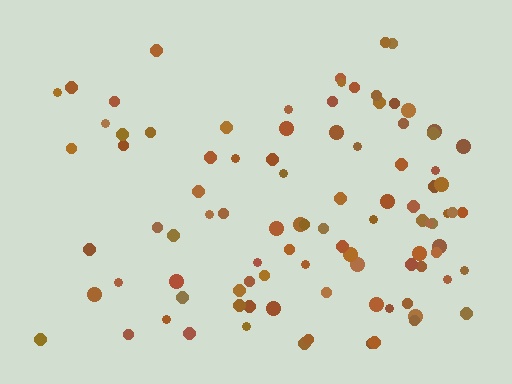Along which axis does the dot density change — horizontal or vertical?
Horizontal.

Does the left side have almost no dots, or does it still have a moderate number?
Still a moderate number, just noticeably fewer than the right.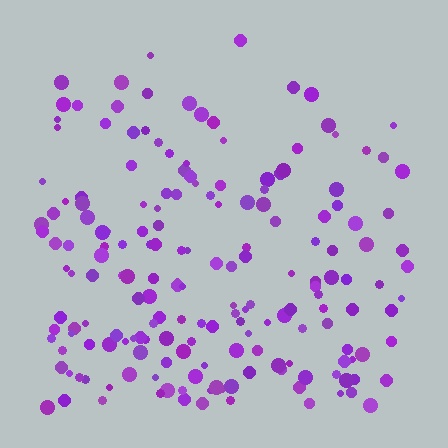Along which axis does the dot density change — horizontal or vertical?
Vertical.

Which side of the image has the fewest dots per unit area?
The top.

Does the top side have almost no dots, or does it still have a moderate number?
Still a moderate number, just noticeably fewer than the bottom.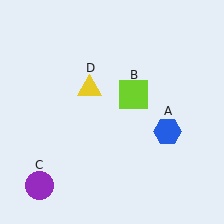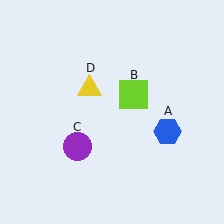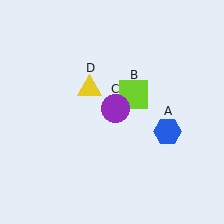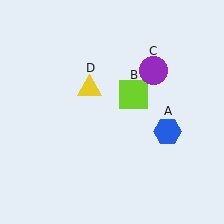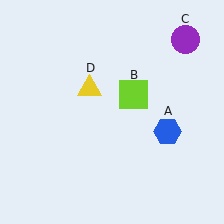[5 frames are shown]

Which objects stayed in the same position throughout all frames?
Blue hexagon (object A) and lime square (object B) and yellow triangle (object D) remained stationary.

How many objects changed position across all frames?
1 object changed position: purple circle (object C).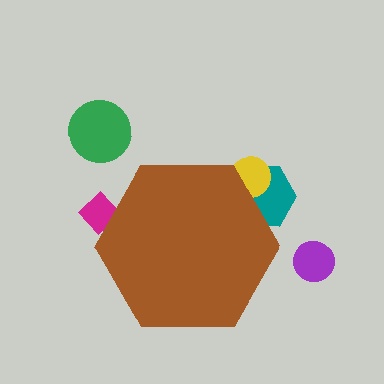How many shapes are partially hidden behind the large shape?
3 shapes are partially hidden.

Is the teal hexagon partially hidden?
Yes, the teal hexagon is partially hidden behind the brown hexagon.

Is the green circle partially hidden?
No, the green circle is fully visible.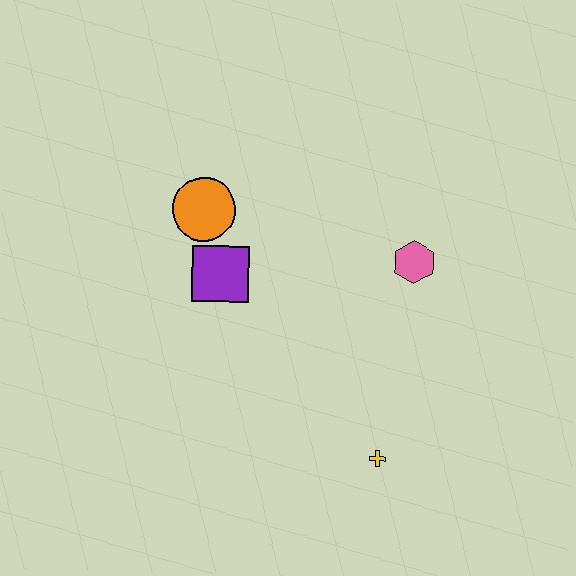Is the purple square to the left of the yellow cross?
Yes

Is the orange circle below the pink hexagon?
No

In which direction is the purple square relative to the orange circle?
The purple square is below the orange circle.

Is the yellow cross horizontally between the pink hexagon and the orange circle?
Yes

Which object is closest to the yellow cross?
The pink hexagon is closest to the yellow cross.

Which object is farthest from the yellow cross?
The orange circle is farthest from the yellow cross.